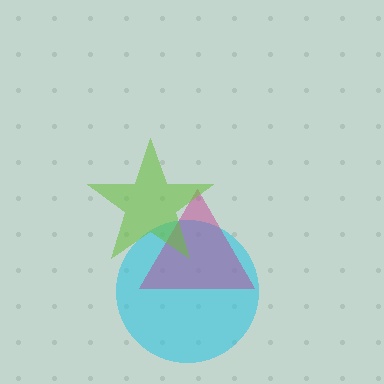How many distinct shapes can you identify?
There are 3 distinct shapes: a cyan circle, a magenta triangle, a lime star.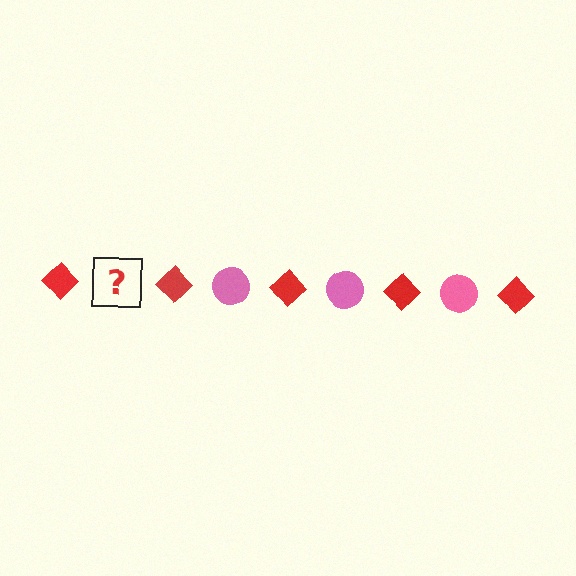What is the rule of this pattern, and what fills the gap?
The rule is that the pattern alternates between red diamond and pink circle. The gap should be filled with a pink circle.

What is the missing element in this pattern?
The missing element is a pink circle.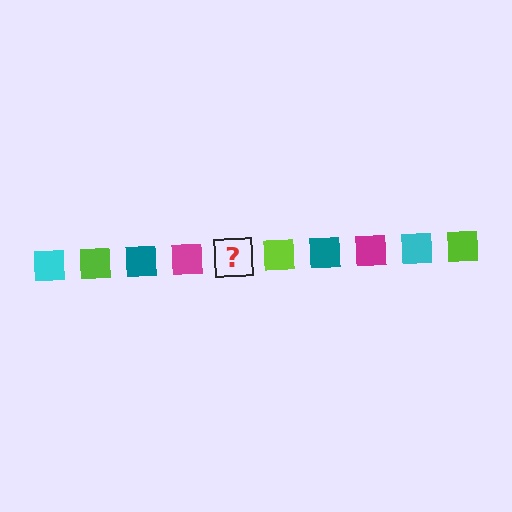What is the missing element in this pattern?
The missing element is a cyan square.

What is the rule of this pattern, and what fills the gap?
The rule is that the pattern cycles through cyan, lime, teal, magenta squares. The gap should be filled with a cyan square.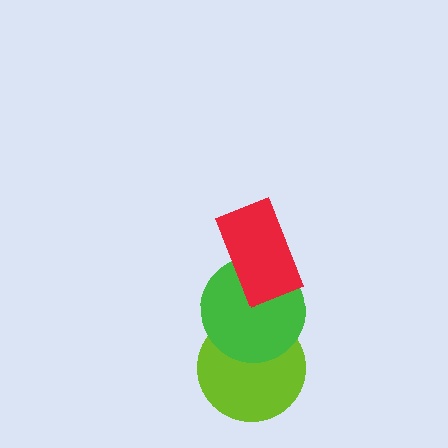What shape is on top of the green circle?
The red rectangle is on top of the green circle.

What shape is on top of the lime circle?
The green circle is on top of the lime circle.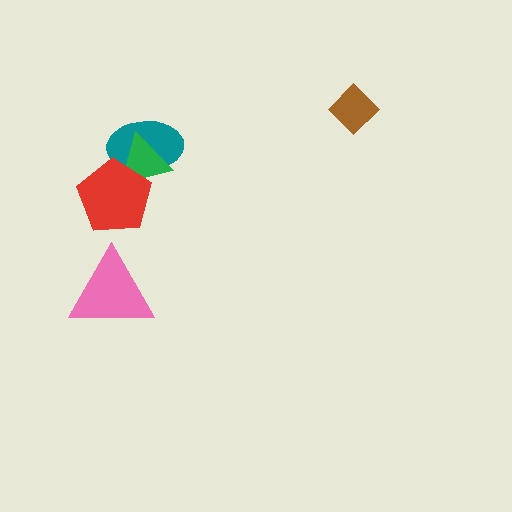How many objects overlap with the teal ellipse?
2 objects overlap with the teal ellipse.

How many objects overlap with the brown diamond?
0 objects overlap with the brown diamond.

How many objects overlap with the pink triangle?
0 objects overlap with the pink triangle.